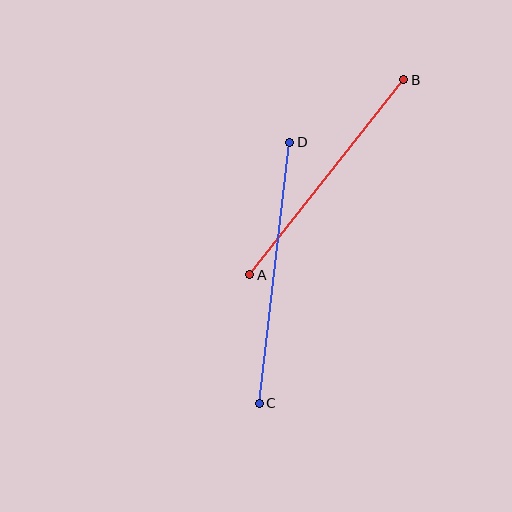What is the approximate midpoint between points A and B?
The midpoint is at approximately (327, 177) pixels.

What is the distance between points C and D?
The distance is approximately 262 pixels.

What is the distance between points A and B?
The distance is approximately 249 pixels.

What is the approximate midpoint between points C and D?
The midpoint is at approximately (274, 273) pixels.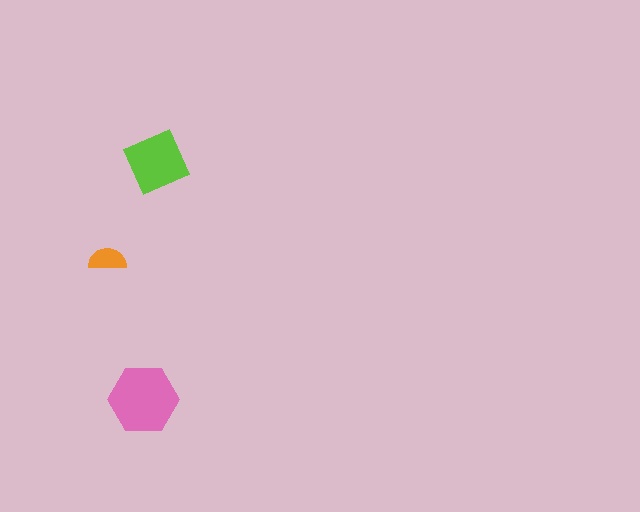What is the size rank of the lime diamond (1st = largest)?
2nd.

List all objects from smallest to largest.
The orange semicircle, the lime diamond, the pink hexagon.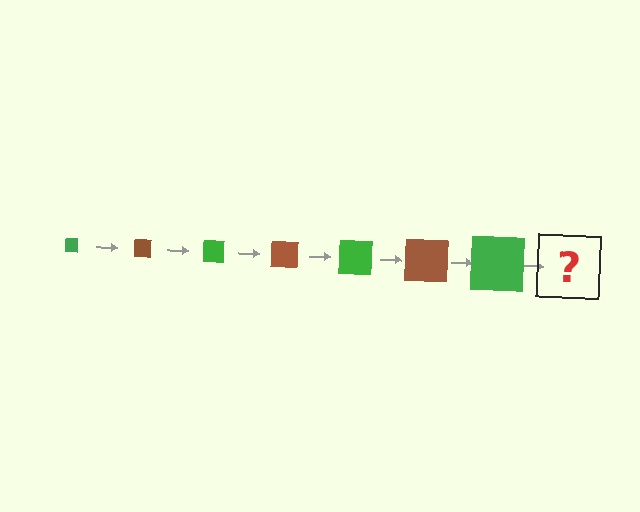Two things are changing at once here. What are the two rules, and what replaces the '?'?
The two rules are that the square grows larger each step and the color cycles through green and brown. The '?' should be a brown square, larger than the previous one.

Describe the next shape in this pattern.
It should be a brown square, larger than the previous one.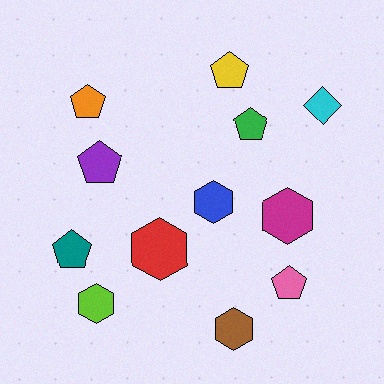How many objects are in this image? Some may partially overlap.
There are 12 objects.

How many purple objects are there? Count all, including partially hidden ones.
There is 1 purple object.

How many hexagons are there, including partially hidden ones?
There are 5 hexagons.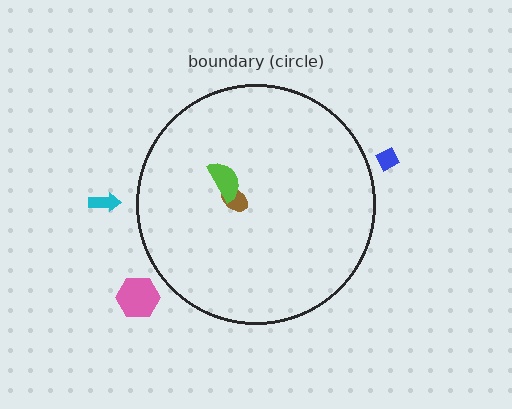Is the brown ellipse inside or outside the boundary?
Inside.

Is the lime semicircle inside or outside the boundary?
Inside.